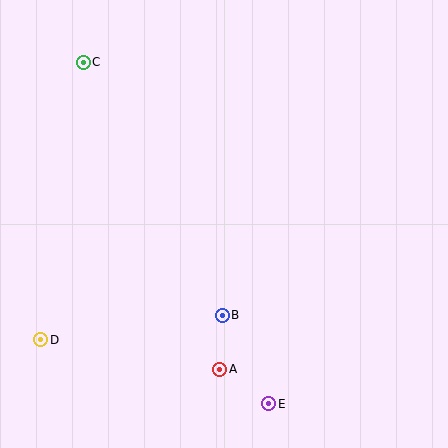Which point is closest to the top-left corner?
Point C is closest to the top-left corner.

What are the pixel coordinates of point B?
Point B is at (222, 315).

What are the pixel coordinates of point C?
Point C is at (83, 62).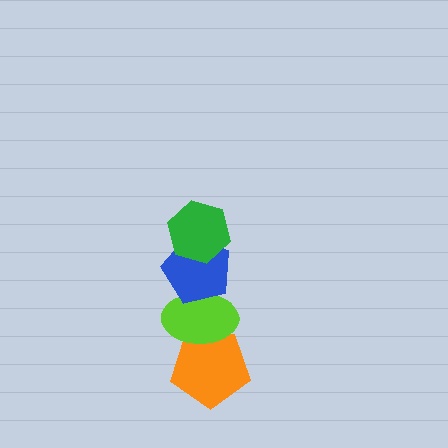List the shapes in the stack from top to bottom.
From top to bottom: the green hexagon, the blue pentagon, the lime ellipse, the orange pentagon.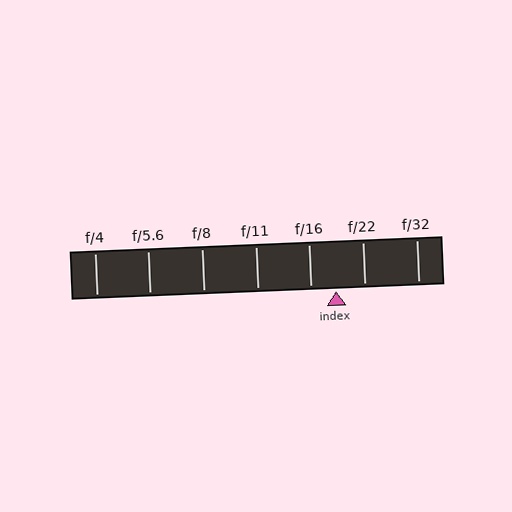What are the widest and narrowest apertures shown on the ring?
The widest aperture shown is f/4 and the narrowest is f/32.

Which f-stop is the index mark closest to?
The index mark is closest to f/16.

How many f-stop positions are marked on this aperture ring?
There are 7 f-stop positions marked.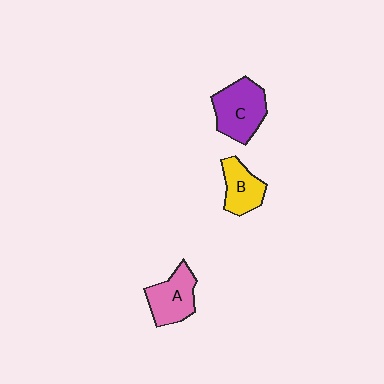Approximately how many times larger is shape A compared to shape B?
Approximately 1.2 times.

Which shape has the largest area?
Shape C (purple).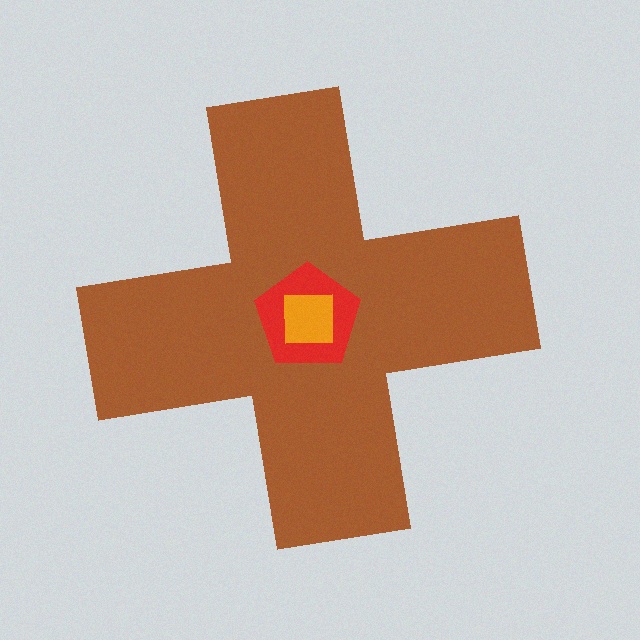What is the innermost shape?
The orange square.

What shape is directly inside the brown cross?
The red pentagon.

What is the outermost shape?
The brown cross.